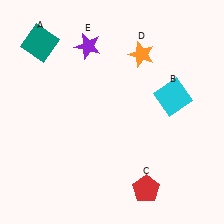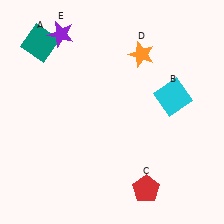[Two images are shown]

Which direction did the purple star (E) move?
The purple star (E) moved left.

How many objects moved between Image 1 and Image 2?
1 object moved between the two images.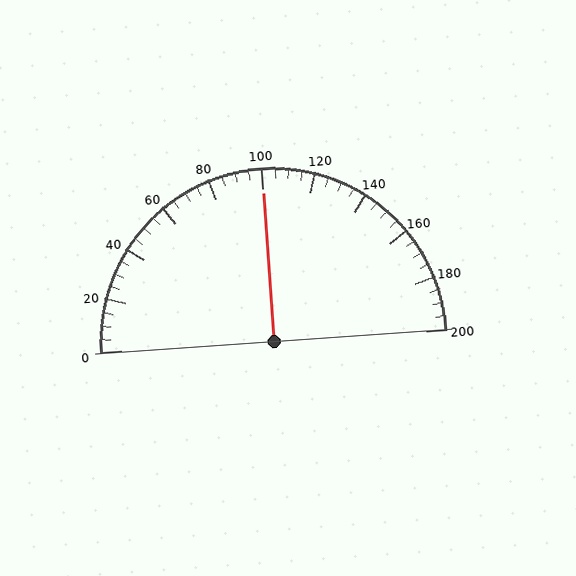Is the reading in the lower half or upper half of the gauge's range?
The reading is in the upper half of the range (0 to 200).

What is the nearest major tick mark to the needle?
The nearest major tick mark is 100.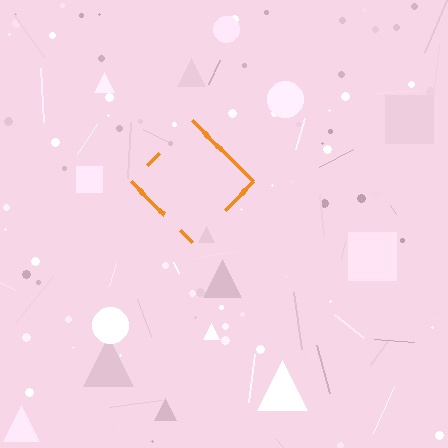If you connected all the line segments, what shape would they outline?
They would outline a diamond.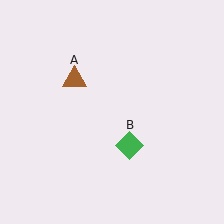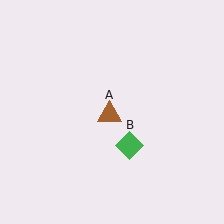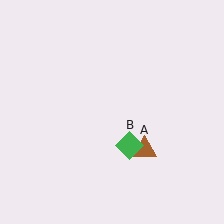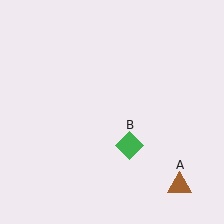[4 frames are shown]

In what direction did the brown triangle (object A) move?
The brown triangle (object A) moved down and to the right.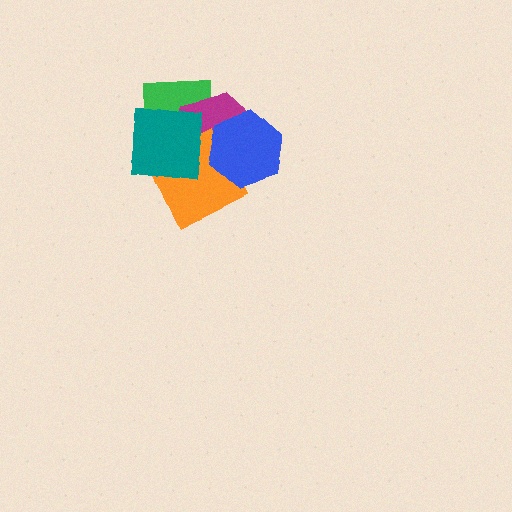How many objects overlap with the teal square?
3 objects overlap with the teal square.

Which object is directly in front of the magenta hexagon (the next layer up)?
The orange square is directly in front of the magenta hexagon.